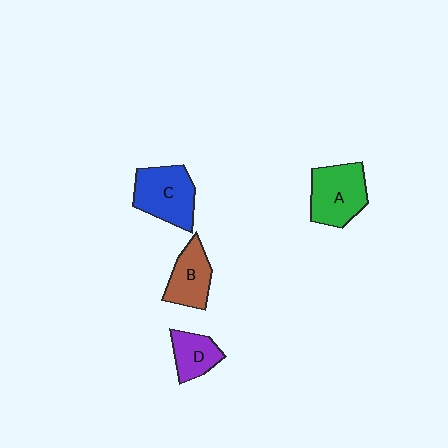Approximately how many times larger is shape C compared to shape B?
Approximately 1.3 times.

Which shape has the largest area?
Shape C (blue).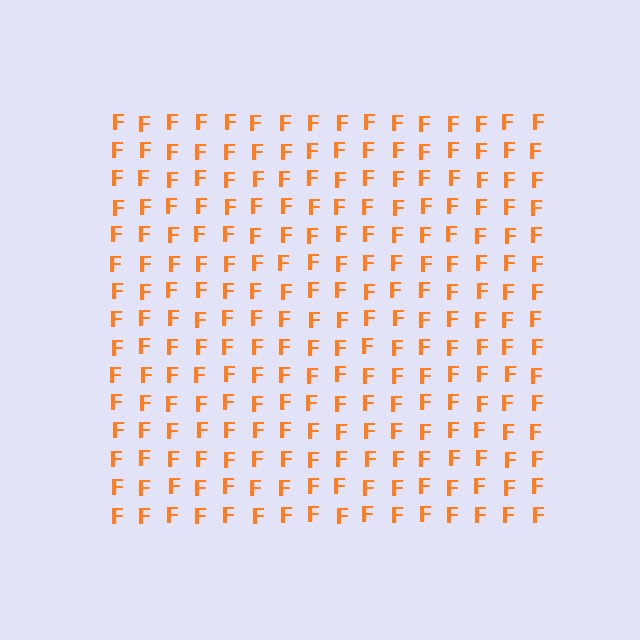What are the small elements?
The small elements are letter F's.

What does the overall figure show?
The overall figure shows a square.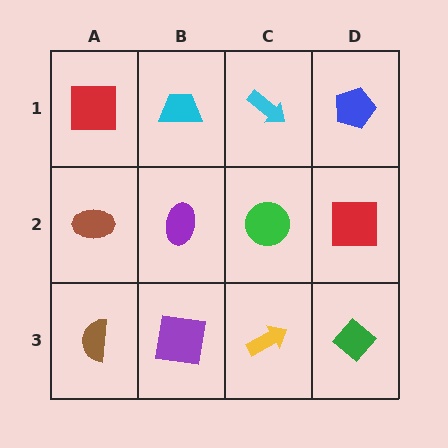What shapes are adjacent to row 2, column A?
A red square (row 1, column A), a brown semicircle (row 3, column A), a purple ellipse (row 2, column B).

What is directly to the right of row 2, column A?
A purple ellipse.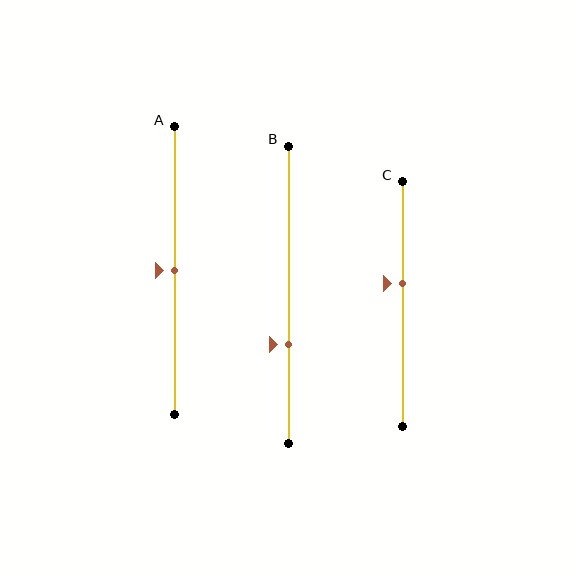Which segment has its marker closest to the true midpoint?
Segment A has its marker closest to the true midpoint.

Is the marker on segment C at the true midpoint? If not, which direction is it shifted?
No, the marker on segment C is shifted upward by about 8% of the segment length.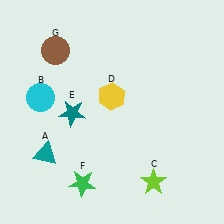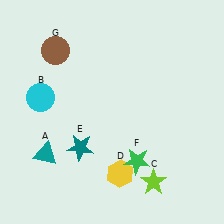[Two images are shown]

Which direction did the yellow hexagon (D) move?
The yellow hexagon (D) moved down.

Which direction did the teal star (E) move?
The teal star (E) moved down.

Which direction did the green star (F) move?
The green star (F) moved right.